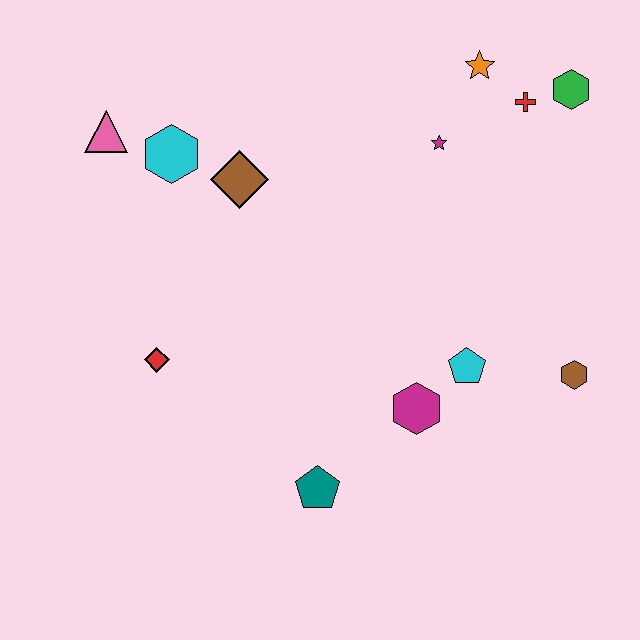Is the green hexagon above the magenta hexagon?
Yes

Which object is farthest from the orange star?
The teal pentagon is farthest from the orange star.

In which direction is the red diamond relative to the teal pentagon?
The red diamond is to the left of the teal pentagon.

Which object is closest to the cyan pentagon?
The magenta hexagon is closest to the cyan pentagon.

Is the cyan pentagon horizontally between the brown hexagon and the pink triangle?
Yes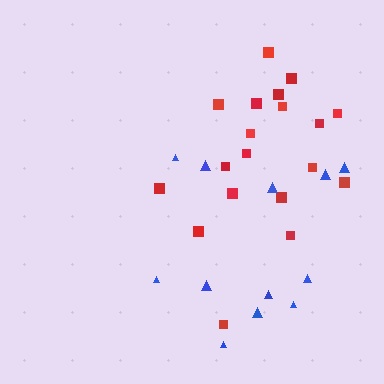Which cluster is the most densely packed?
Red.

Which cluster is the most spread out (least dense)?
Blue.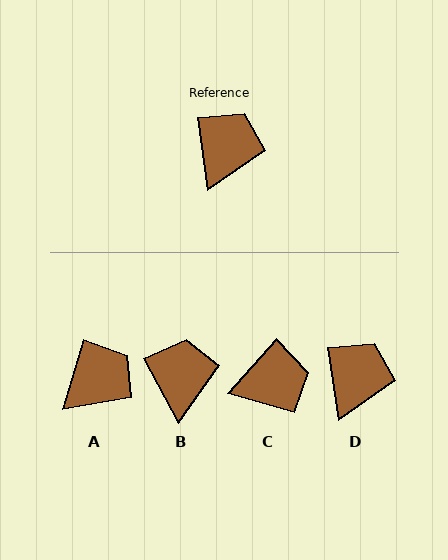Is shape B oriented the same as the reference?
No, it is off by about 20 degrees.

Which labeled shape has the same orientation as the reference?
D.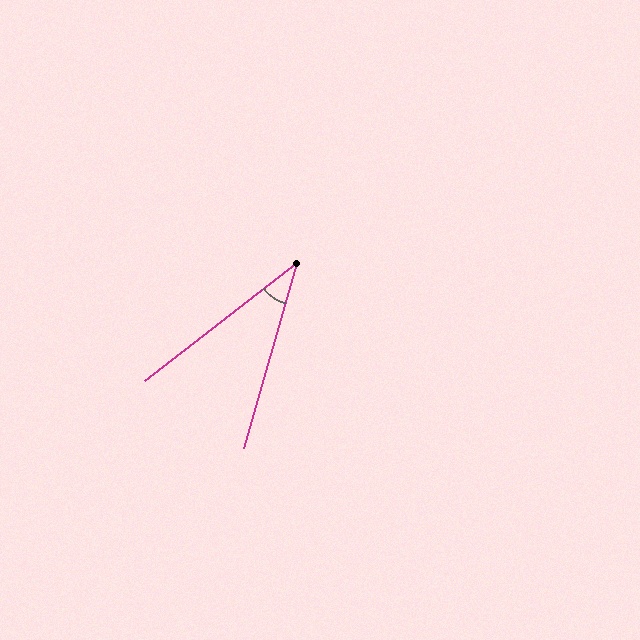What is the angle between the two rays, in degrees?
Approximately 36 degrees.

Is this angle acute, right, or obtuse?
It is acute.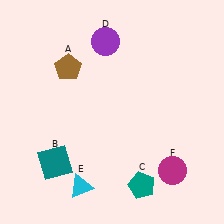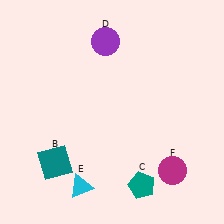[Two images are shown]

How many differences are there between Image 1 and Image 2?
There is 1 difference between the two images.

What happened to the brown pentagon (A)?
The brown pentagon (A) was removed in Image 2. It was in the top-left area of Image 1.